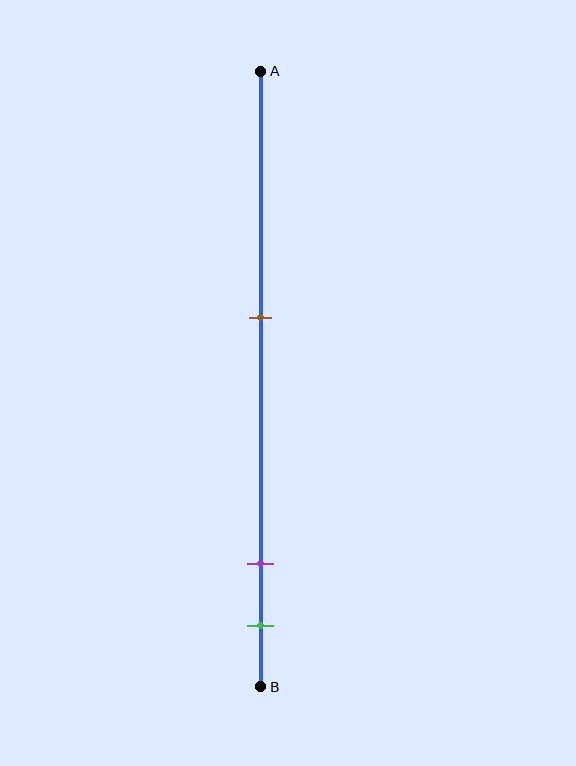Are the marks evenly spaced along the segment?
No, the marks are not evenly spaced.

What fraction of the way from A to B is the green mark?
The green mark is approximately 90% (0.9) of the way from A to B.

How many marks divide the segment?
There are 3 marks dividing the segment.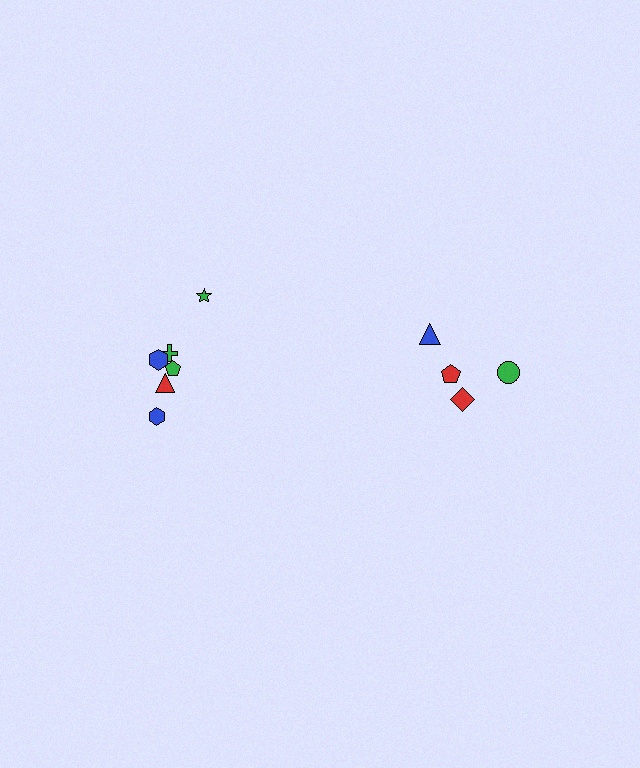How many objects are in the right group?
There are 4 objects.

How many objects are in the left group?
There are 6 objects.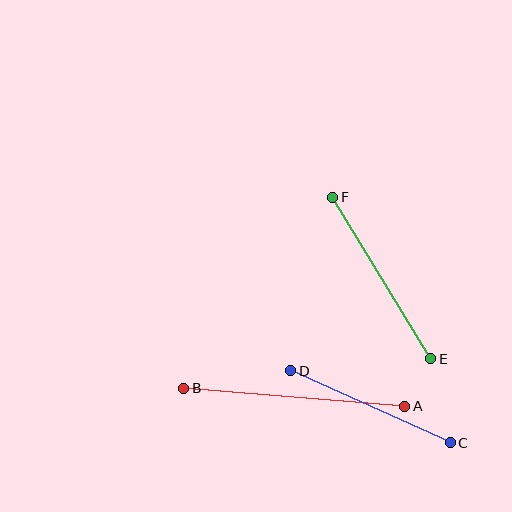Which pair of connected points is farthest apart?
Points A and B are farthest apart.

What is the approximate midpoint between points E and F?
The midpoint is at approximately (382, 278) pixels.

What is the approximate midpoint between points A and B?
The midpoint is at approximately (294, 397) pixels.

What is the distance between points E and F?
The distance is approximately 188 pixels.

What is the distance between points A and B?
The distance is approximately 222 pixels.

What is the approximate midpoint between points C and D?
The midpoint is at approximately (370, 407) pixels.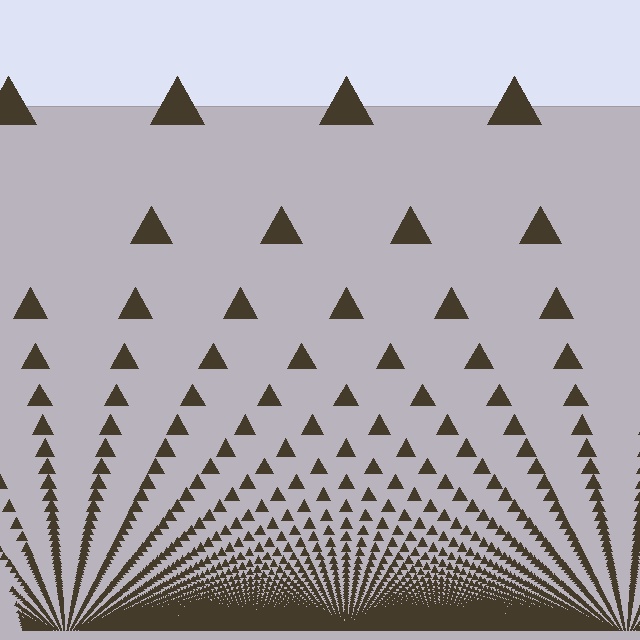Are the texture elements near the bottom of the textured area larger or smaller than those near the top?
Smaller. The gradient is inverted — elements near the bottom are smaller and denser.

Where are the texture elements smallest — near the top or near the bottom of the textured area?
Near the bottom.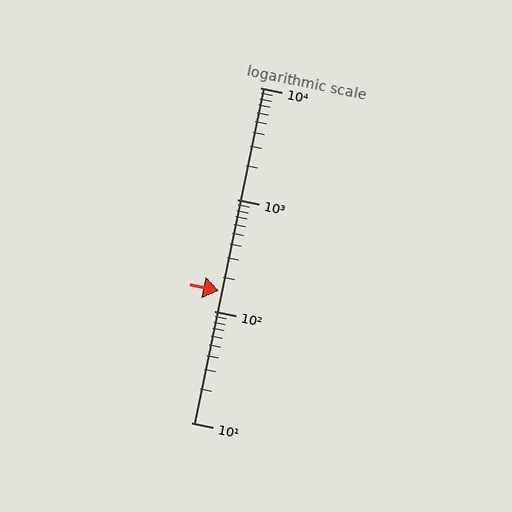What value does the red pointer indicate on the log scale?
The pointer indicates approximately 150.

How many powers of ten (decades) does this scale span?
The scale spans 3 decades, from 10 to 10000.